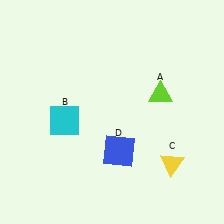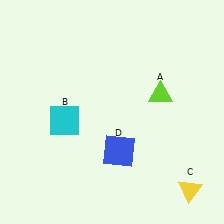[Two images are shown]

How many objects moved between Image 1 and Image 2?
1 object moved between the two images.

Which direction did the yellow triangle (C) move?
The yellow triangle (C) moved down.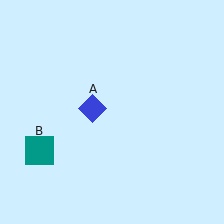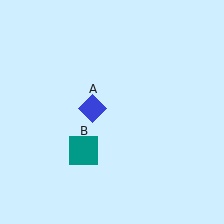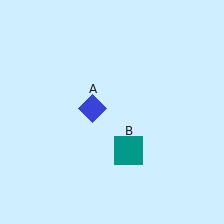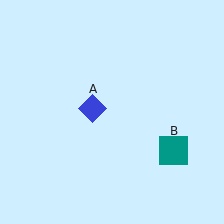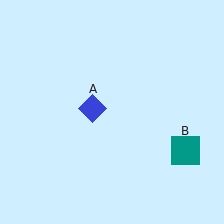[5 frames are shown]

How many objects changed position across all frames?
1 object changed position: teal square (object B).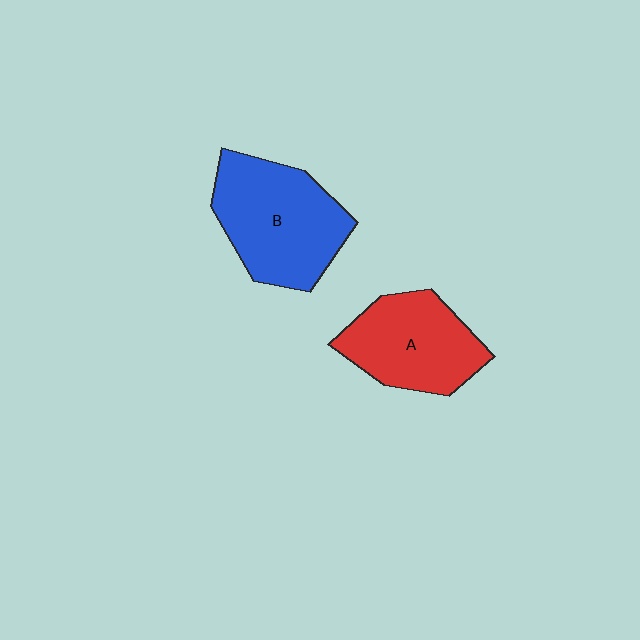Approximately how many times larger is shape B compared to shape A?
Approximately 1.2 times.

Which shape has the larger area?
Shape B (blue).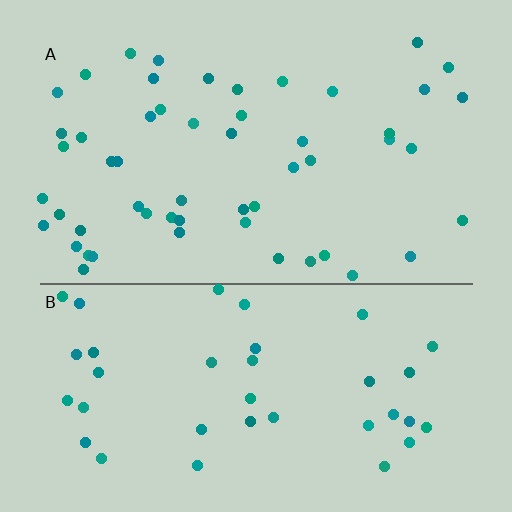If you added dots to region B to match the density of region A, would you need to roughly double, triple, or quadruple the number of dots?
Approximately double.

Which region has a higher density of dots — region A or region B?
A (the top).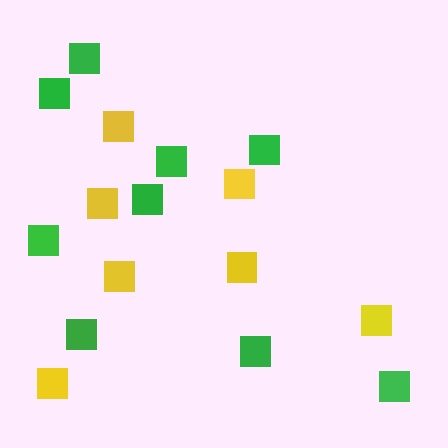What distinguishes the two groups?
There are 2 groups: one group of yellow squares (7) and one group of green squares (9).